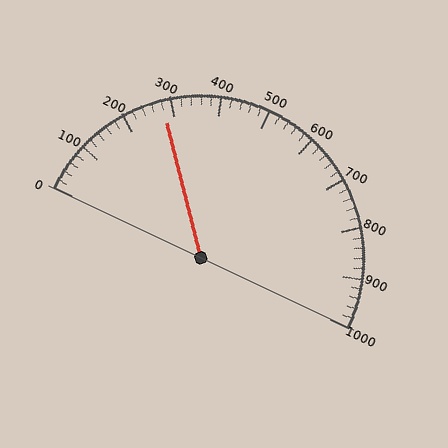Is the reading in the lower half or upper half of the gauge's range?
The reading is in the lower half of the range (0 to 1000).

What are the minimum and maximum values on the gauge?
The gauge ranges from 0 to 1000.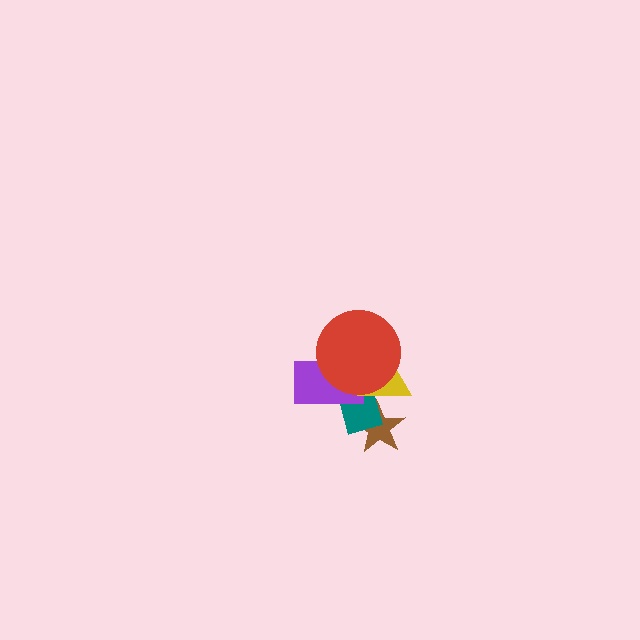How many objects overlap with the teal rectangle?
4 objects overlap with the teal rectangle.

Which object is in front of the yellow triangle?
The red circle is in front of the yellow triangle.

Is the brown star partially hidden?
Yes, it is partially covered by another shape.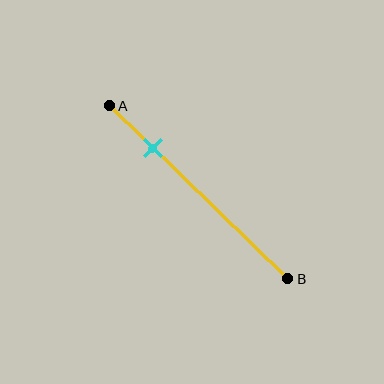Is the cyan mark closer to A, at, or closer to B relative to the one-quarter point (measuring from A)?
The cyan mark is approximately at the one-quarter point of segment AB.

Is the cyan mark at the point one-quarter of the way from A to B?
Yes, the mark is approximately at the one-quarter point.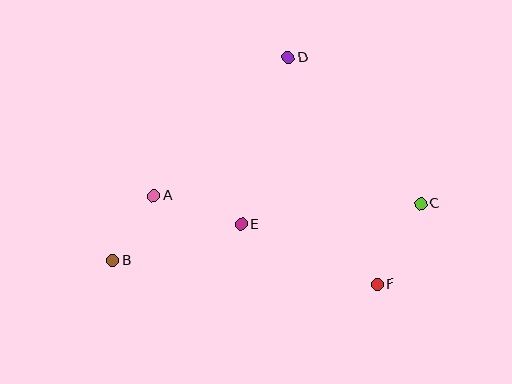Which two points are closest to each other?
Points A and B are closest to each other.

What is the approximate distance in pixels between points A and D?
The distance between A and D is approximately 193 pixels.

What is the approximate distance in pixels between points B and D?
The distance between B and D is approximately 268 pixels.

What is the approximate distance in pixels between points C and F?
The distance between C and F is approximately 92 pixels.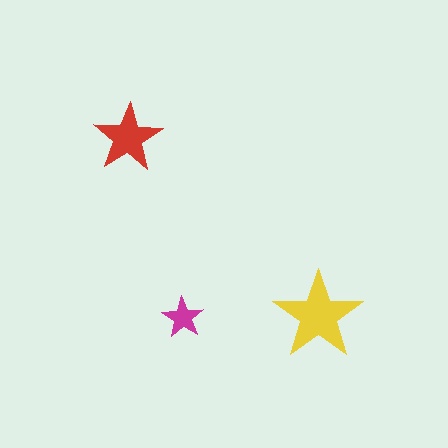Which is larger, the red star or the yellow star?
The yellow one.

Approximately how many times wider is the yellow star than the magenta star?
About 2 times wider.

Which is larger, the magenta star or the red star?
The red one.